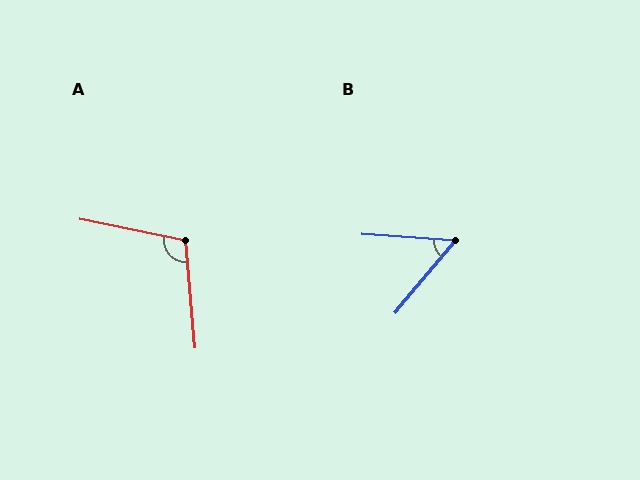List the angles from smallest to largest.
B (54°), A (106°).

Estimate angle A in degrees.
Approximately 106 degrees.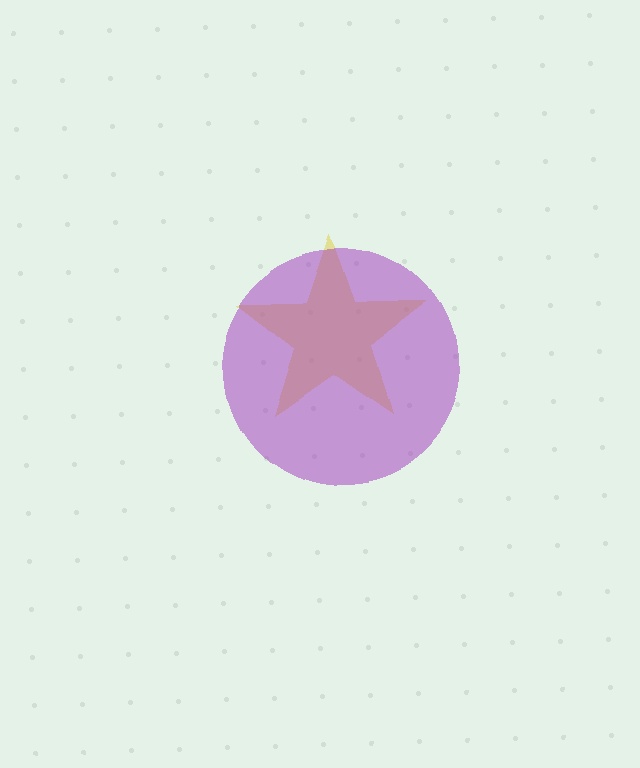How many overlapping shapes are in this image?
There are 2 overlapping shapes in the image.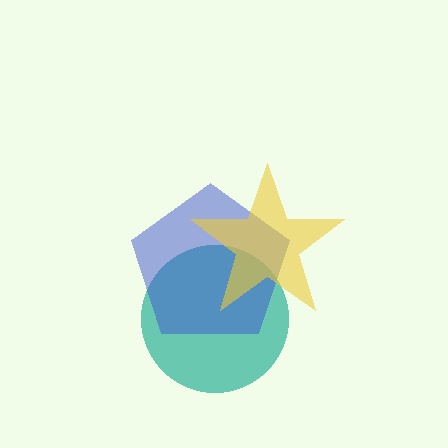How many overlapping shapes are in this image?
There are 3 overlapping shapes in the image.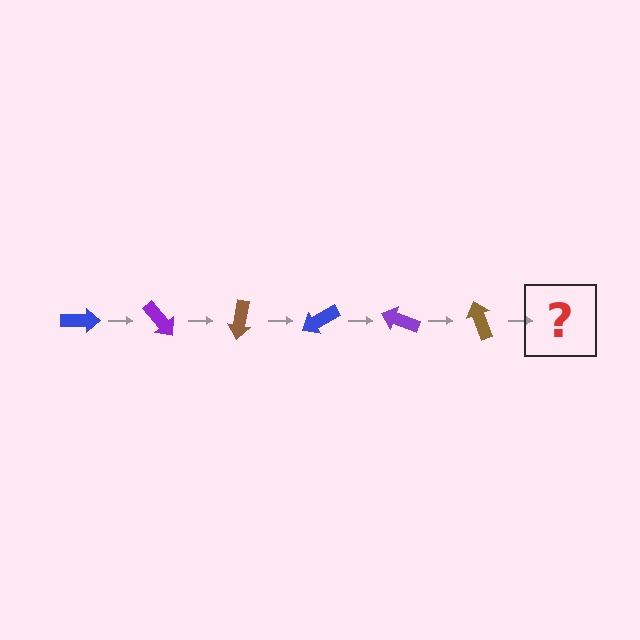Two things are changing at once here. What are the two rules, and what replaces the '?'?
The two rules are that it rotates 50 degrees each step and the color cycles through blue, purple, and brown. The '?' should be a blue arrow, rotated 300 degrees from the start.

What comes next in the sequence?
The next element should be a blue arrow, rotated 300 degrees from the start.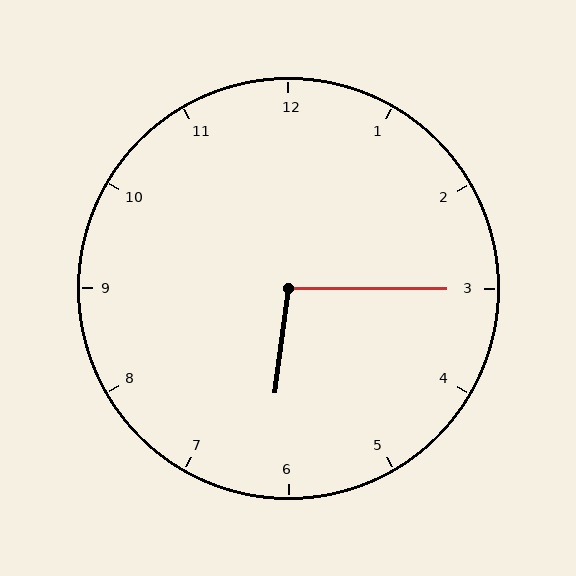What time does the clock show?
6:15.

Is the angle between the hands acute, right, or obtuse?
It is obtuse.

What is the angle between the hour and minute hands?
Approximately 98 degrees.